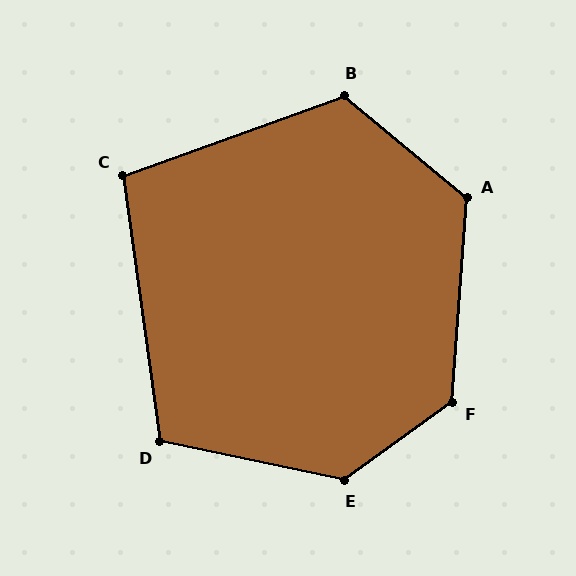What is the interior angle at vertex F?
Approximately 130 degrees (obtuse).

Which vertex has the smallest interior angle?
C, at approximately 102 degrees.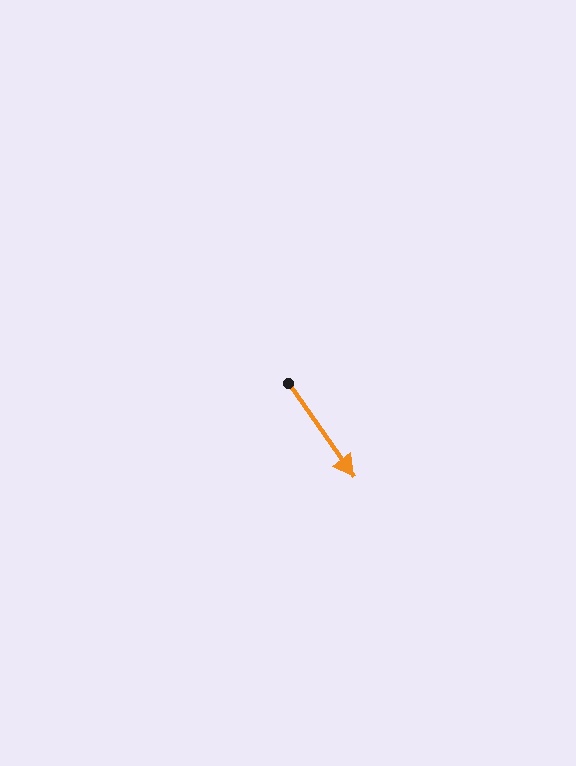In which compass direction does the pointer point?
Southeast.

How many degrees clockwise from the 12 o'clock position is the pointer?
Approximately 145 degrees.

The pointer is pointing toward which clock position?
Roughly 5 o'clock.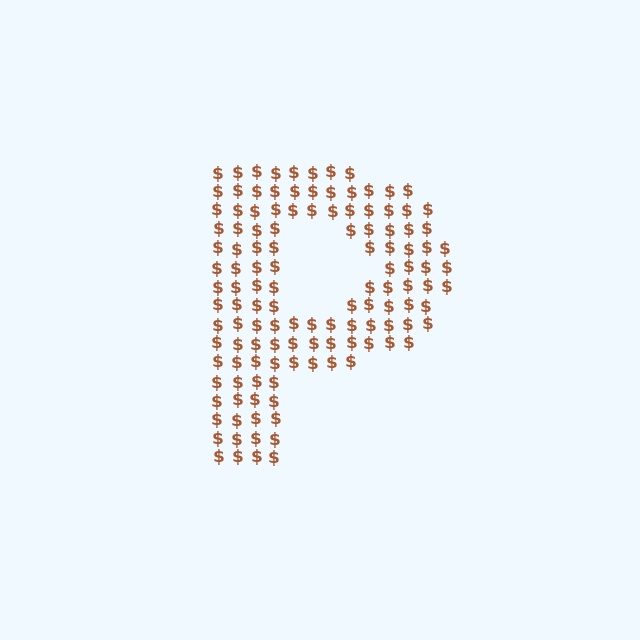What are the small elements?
The small elements are dollar signs.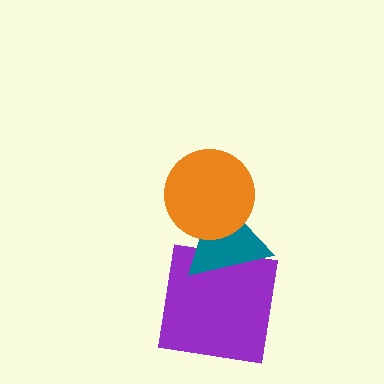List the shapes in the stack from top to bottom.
From top to bottom: the orange circle, the teal triangle, the purple square.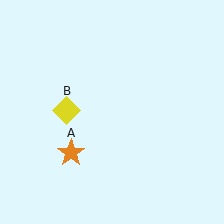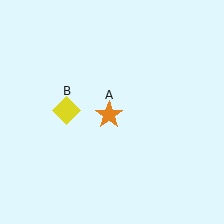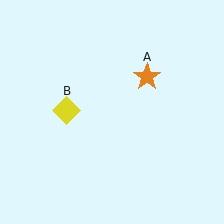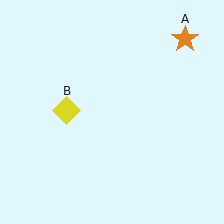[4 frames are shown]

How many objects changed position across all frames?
1 object changed position: orange star (object A).